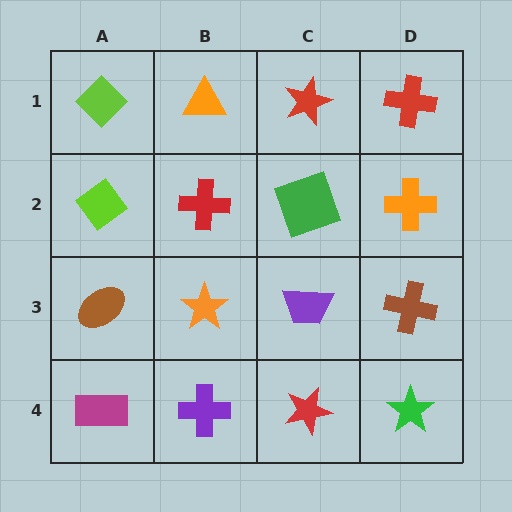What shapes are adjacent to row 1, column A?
A lime diamond (row 2, column A), an orange triangle (row 1, column B).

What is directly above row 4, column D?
A brown cross.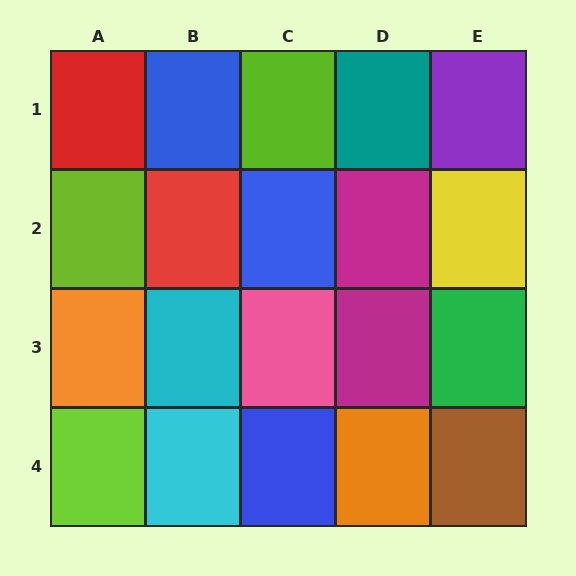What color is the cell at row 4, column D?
Orange.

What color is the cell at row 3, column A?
Orange.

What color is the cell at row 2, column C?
Blue.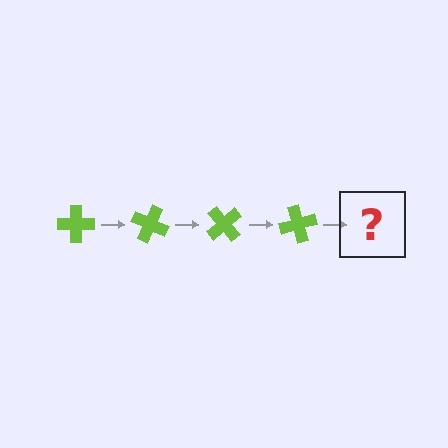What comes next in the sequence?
The next element should be a lime cross rotated 100 degrees.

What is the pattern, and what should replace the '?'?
The pattern is that the cross rotates 25 degrees each step. The '?' should be a lime cross rotated 100 degrees.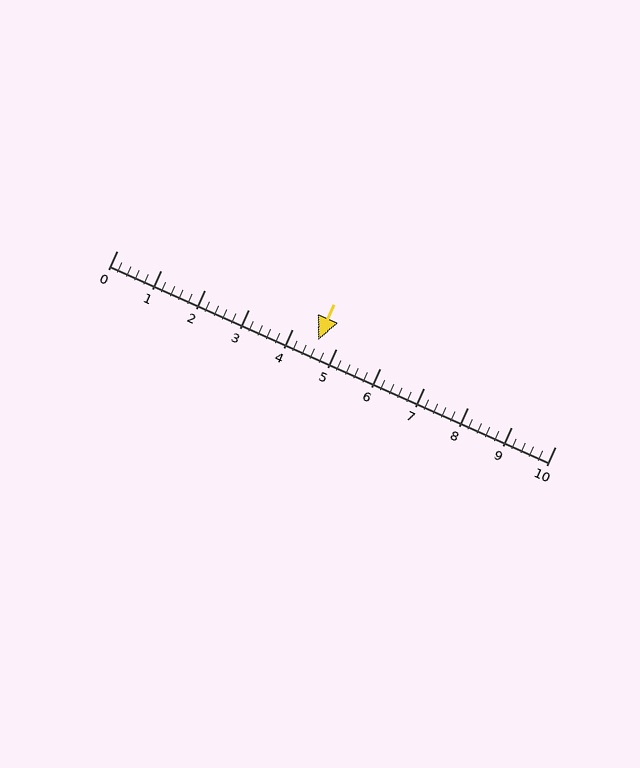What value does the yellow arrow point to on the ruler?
The yellow arrow points to approximately 4.6.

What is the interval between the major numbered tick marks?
The major tick marks are spaced 1 units apart.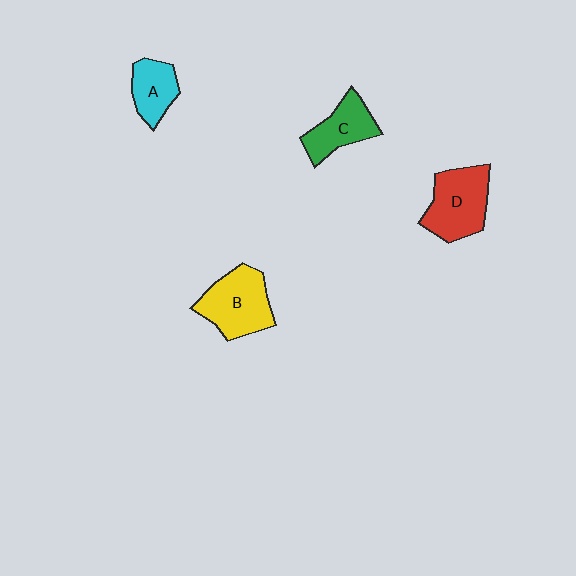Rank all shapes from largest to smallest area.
From largest to smallest: B (yellow), D (red), C (green), A (cyan).